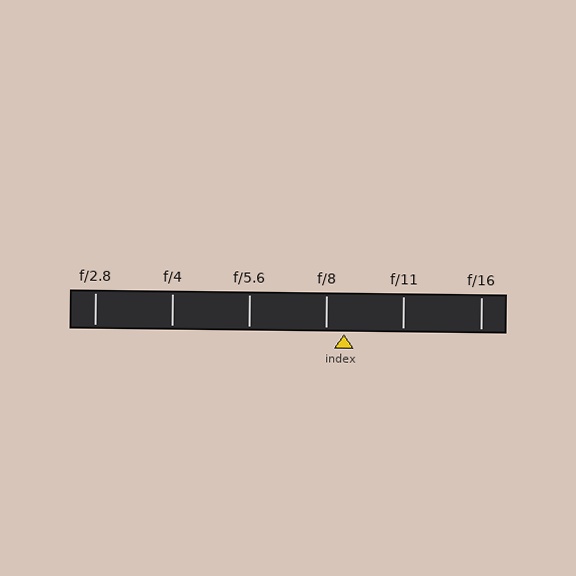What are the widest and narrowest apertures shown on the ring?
The widest aperture shown is f/2.8 and the narrowest is f/16.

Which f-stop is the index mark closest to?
The index mark is closest to f/8.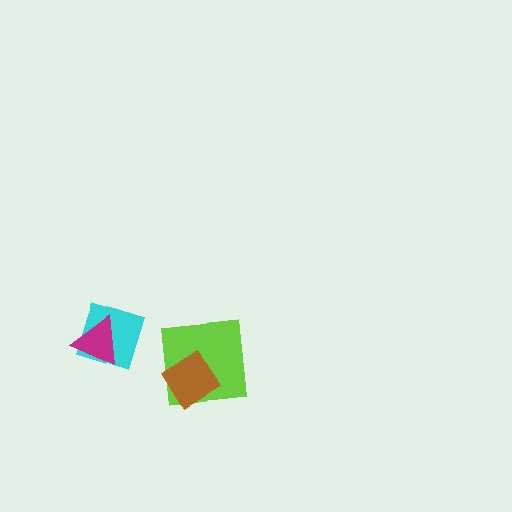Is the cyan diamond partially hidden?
Yes, it is partially covered by another shape.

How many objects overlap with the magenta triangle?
1 object overlaps with the magenta triangle.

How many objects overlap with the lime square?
1 object overlaps with the lime square.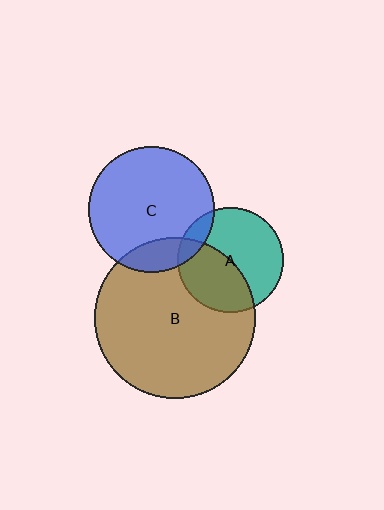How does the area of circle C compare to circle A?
Approximately 1.4 times.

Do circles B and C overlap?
Yes.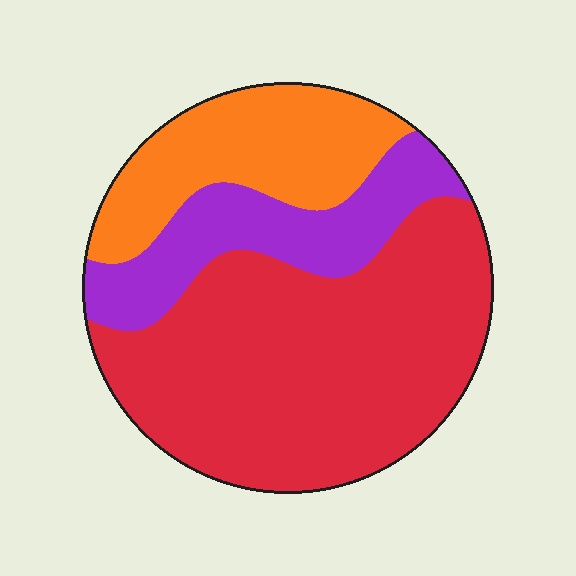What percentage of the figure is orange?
Orange covers around 25% of the figure.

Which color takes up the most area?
Red, at roughly 55%.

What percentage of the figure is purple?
Purple takes up about one fifth (1/5) of the figure.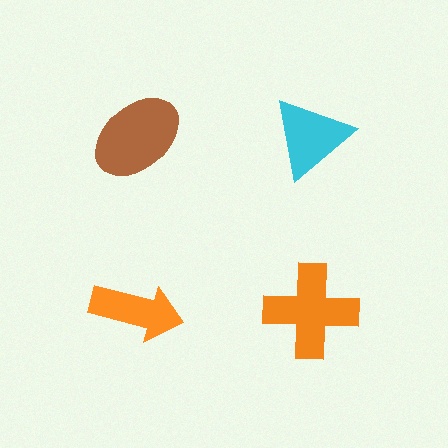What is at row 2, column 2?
An orange cross.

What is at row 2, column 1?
An orange arrow.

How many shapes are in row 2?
2 shapes.